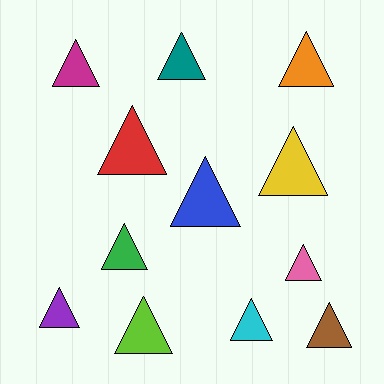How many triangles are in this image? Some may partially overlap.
There are 12 triangles.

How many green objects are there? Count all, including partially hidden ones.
There is 1 green object.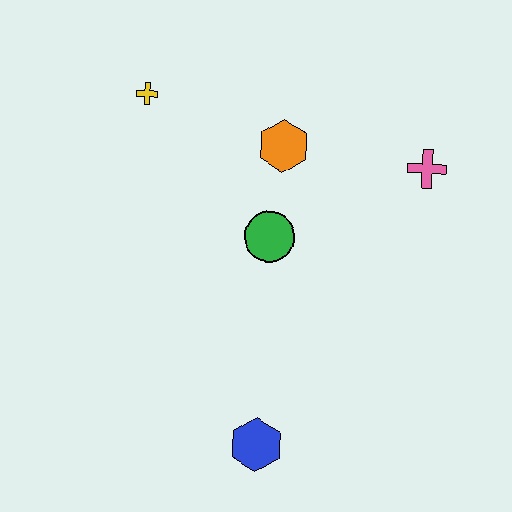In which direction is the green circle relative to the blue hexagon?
The green circle is above the blue hexagon.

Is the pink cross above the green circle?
Yes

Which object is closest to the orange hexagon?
The green circle is closest to the orange hexagon.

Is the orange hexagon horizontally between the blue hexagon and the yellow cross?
No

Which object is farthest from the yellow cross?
The blue hexagon is farthest from the yellow cross.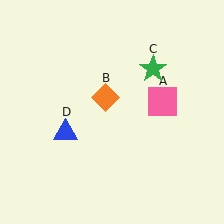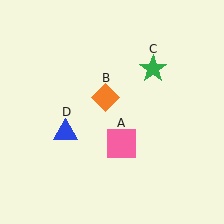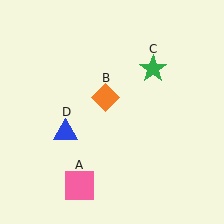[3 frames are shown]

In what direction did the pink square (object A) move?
The pink square (object A) moved down and to the left.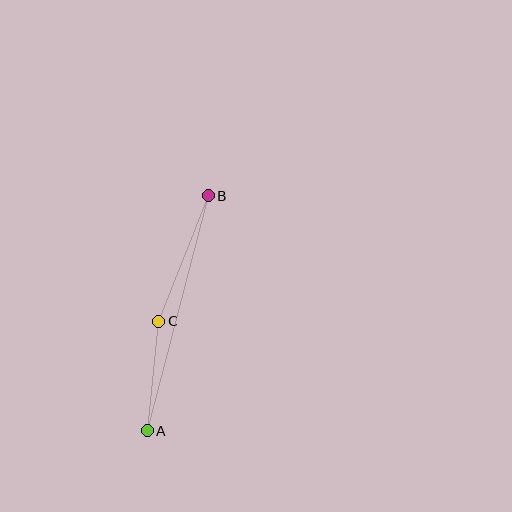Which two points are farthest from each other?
Points A and B are farthest from each other.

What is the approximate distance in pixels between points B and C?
The distance between B and C is approximately 135 pixels.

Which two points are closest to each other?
Points A and C are closest to each other.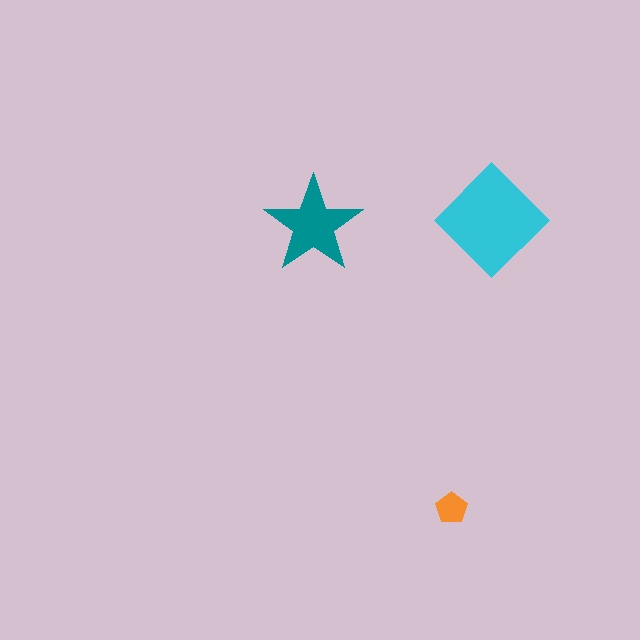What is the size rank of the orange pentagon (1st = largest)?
3rd.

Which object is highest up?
The cyan diamond is topmost.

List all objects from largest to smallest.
The cyan diamond, the teal star, the orange pentagon.